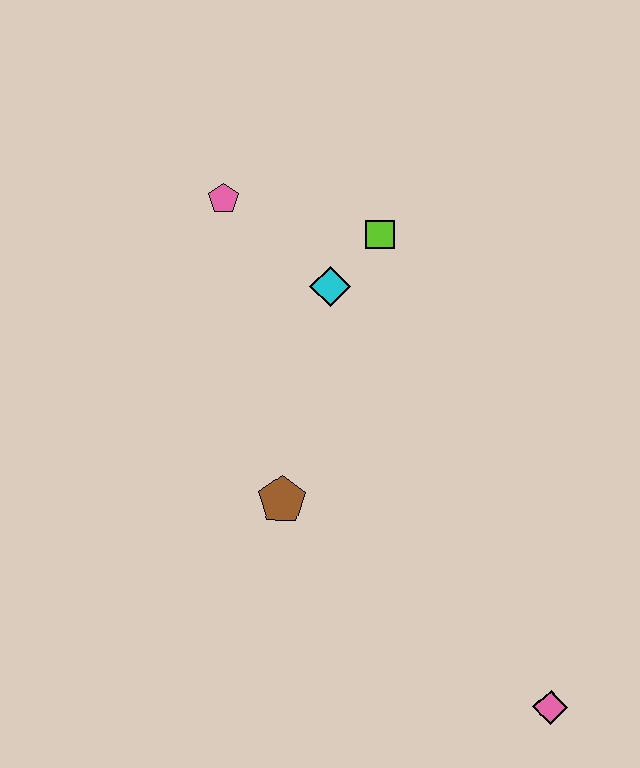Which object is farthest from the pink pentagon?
The pink diamond is farthest from the pink pentagon.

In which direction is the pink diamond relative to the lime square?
The pink diamond is below the lime square.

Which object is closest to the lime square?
The cyan diamond is closest to the lime square.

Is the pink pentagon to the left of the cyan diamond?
Yes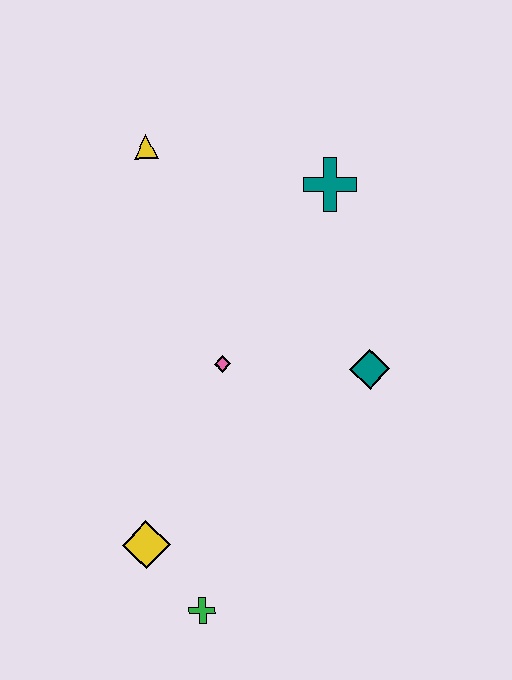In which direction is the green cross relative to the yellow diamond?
The green cross is below the yellow diamond.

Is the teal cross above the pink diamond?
Yes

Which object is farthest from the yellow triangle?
The green cross is farthest from the yellow triangle.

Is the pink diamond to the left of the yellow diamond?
No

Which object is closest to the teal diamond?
The pink diamond is closest to the teal diamond.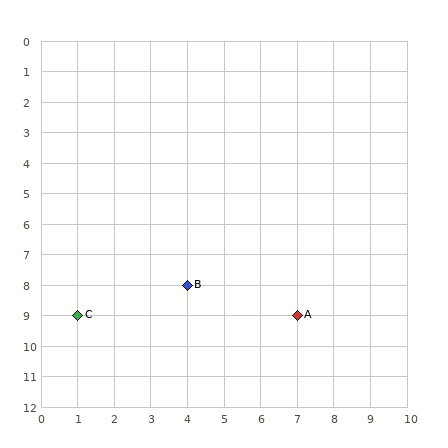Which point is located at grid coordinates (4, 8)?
Point B is at (4, 8).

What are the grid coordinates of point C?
Point C is at grid coordinates (1, 9).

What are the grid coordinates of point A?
Point A is at grid coordinates (7, 9).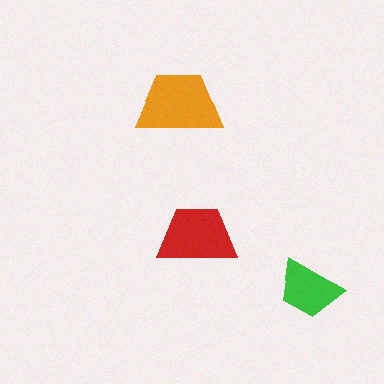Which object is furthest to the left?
The orange trapezoid is leftmost.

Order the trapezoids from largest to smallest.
the orange one, the red one, the green one.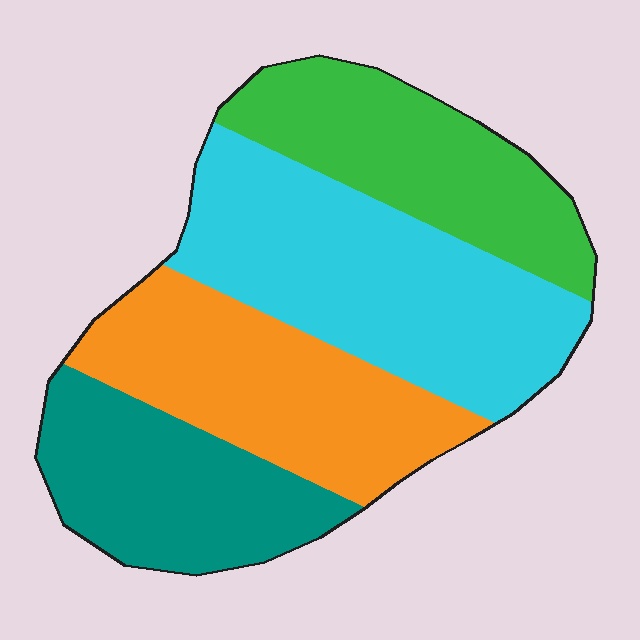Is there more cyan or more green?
Cyan.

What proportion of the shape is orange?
Orange covers roughly 25% of the shape.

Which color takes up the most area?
Cyan, at roughly 35%.